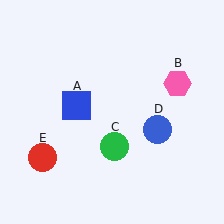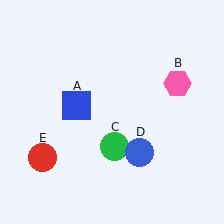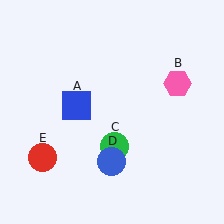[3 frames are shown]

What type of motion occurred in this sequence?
The blue circle (object D) rotated clockwise around the center of the scene.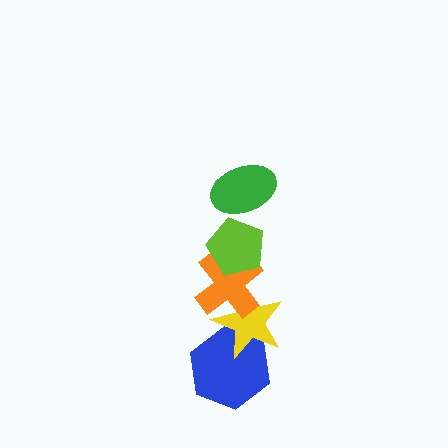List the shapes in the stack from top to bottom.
From top to bottom: the green ellipse, the lime pentagon, the orange cross, the yellow star, the blue hexagon.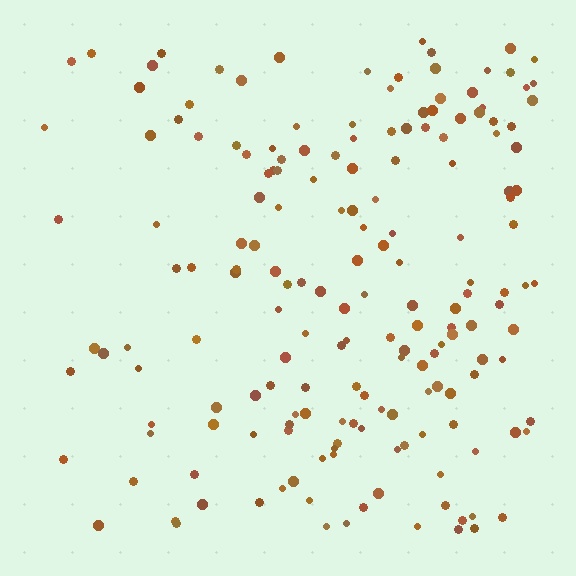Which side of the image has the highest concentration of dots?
The right.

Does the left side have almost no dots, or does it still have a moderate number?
Still a moderate number, just noticeably fewer than the right.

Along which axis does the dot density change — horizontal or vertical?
Horizontal.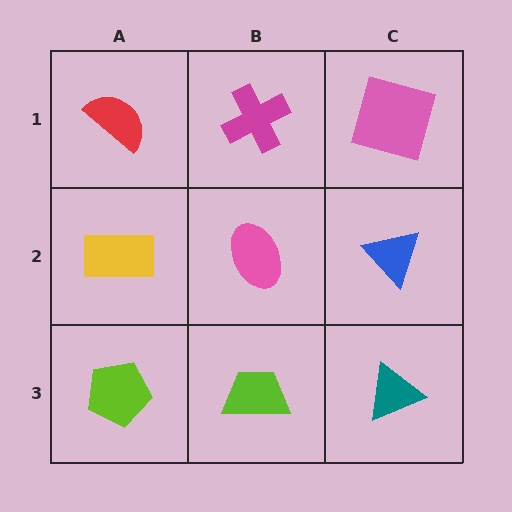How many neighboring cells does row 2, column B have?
4.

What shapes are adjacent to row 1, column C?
A blue triangle (row 2, column C), a magenta cross (row 1, column B).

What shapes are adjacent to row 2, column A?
A red semicircle (row 1, column A), a lime pentagon (row 3, column A), a pink ellipse (row 2, column B).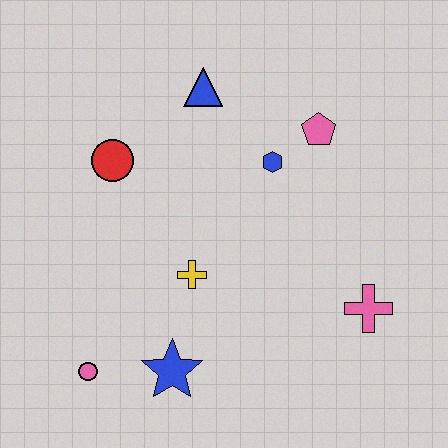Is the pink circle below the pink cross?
Yes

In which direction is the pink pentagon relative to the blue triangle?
The pink pentagon is to the right of the blue triangle.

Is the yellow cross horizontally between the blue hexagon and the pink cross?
No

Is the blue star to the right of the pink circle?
Yes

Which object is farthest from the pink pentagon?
The pink circle is farthest from the pink pentagon.